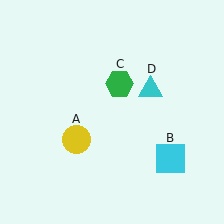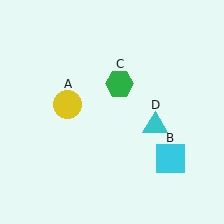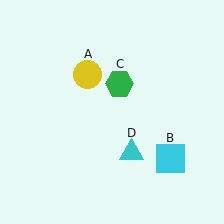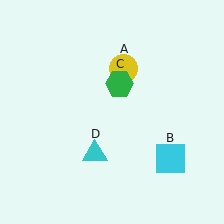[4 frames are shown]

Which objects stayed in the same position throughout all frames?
Cyan square (object B) and green hexagon (object C) remained stationary.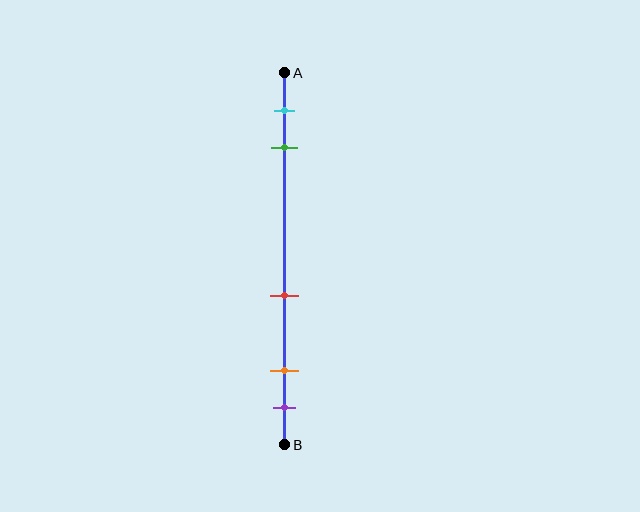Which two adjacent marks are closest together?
The orange and purple marks are the closest adjacent pair.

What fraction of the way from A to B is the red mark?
The red mark is approximately 60% (0.6) of the way from A to B.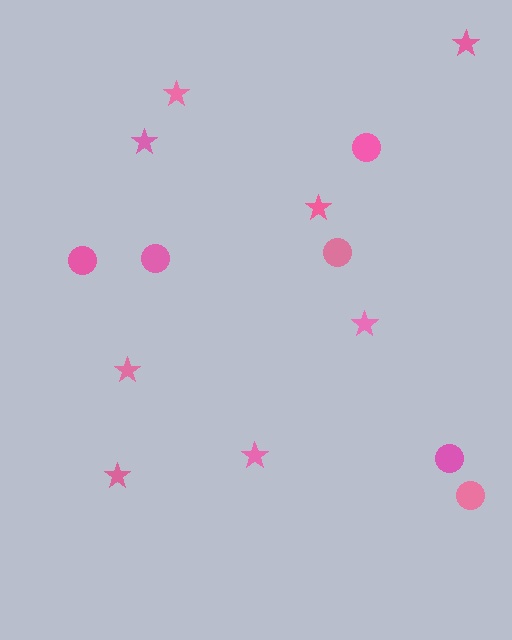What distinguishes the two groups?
There are 2 groups: one group of stars (8) and one group of circles (6).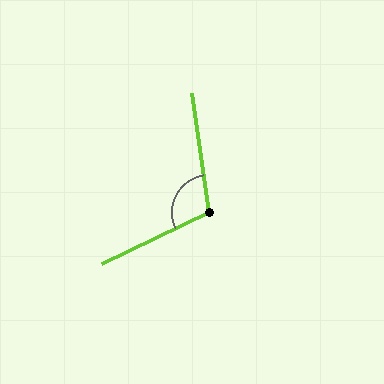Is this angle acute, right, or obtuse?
It is obtuse.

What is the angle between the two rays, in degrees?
Approximately 108 degrees.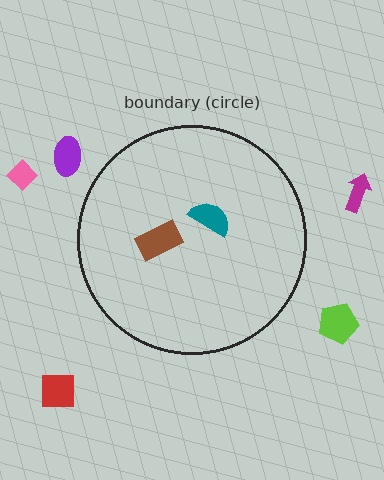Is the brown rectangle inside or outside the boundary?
Inside.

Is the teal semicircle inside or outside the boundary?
Inside.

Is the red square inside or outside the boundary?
Outside.